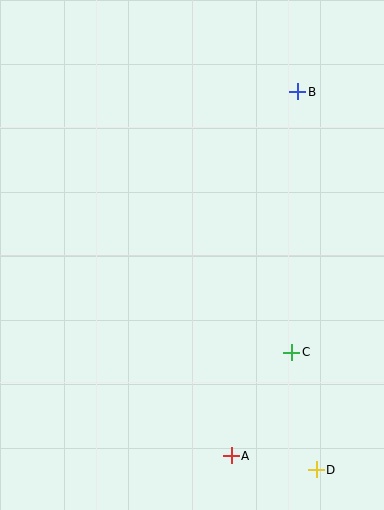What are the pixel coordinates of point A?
Point A is at (231, 456).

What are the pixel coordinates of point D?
Point D is at (316, 470).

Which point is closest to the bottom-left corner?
Point A is closest to the bottom-left corner.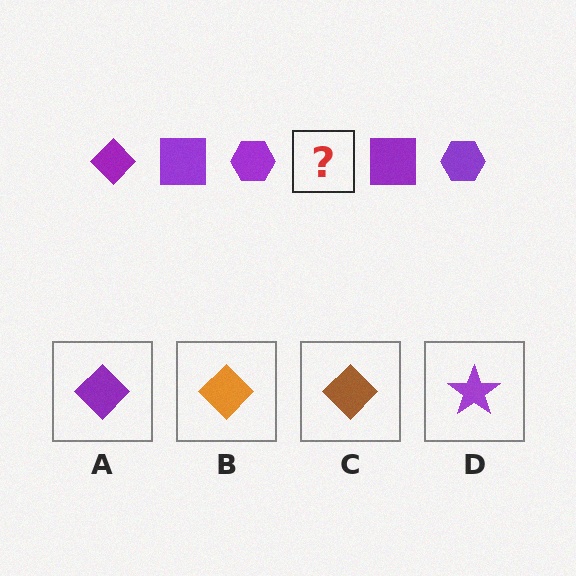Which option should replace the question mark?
Option A.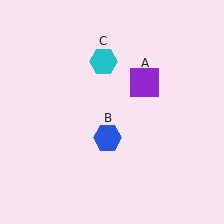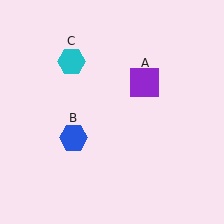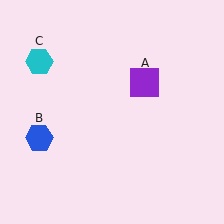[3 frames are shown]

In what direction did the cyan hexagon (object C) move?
The cyan hexagon (object C) moved left.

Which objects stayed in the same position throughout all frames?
Purple square (object A) remained stationary.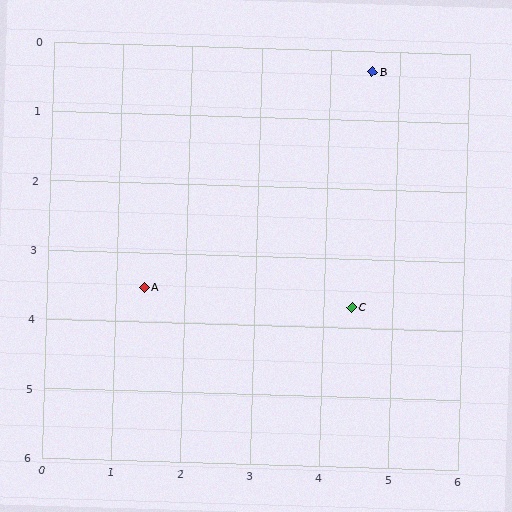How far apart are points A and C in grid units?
Points A and C are about 3.0 grid units apart.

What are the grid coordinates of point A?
Point A is at approximately (1.4, 3.5).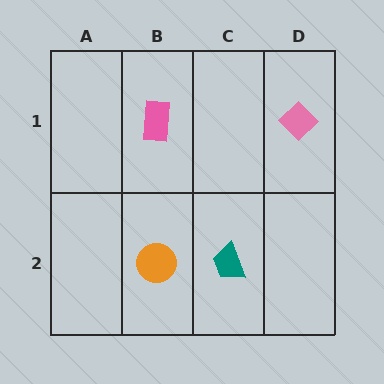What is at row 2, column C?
A teal trapezoid.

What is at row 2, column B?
An orange circle.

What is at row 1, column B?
A pink rectangle.